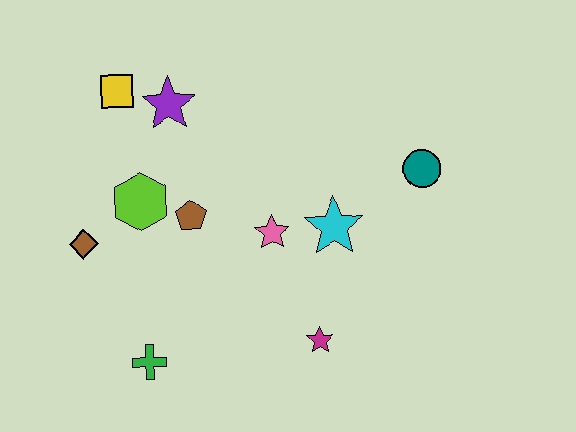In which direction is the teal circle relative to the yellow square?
The teal circle is to the right of the yellow square.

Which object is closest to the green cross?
The brown diamond is closest to the green cross.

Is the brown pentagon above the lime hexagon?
No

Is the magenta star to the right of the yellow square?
Yes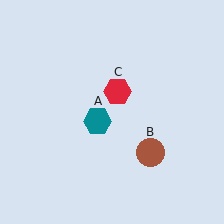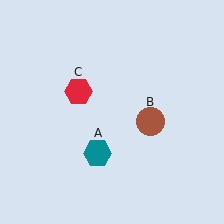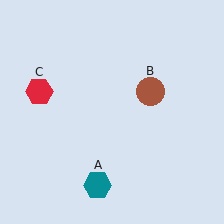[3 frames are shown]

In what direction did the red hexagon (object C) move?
The red hexagon (object C) moved left.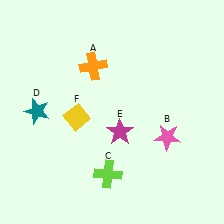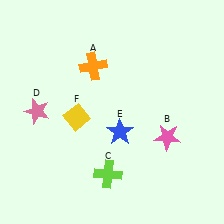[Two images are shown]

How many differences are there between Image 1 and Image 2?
There are 2 differences between the two images.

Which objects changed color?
D changed from teal to pink. E changed from magenta to blue.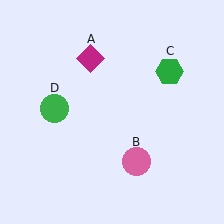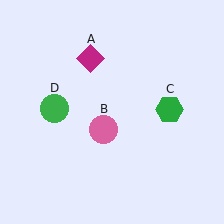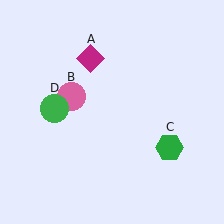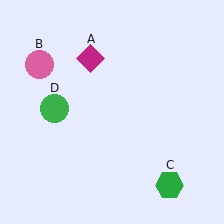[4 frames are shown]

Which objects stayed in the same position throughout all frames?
Magenta diamond (object A) and green circle (object D) remained stationary.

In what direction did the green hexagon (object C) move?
The green hexagon (object C) moved down.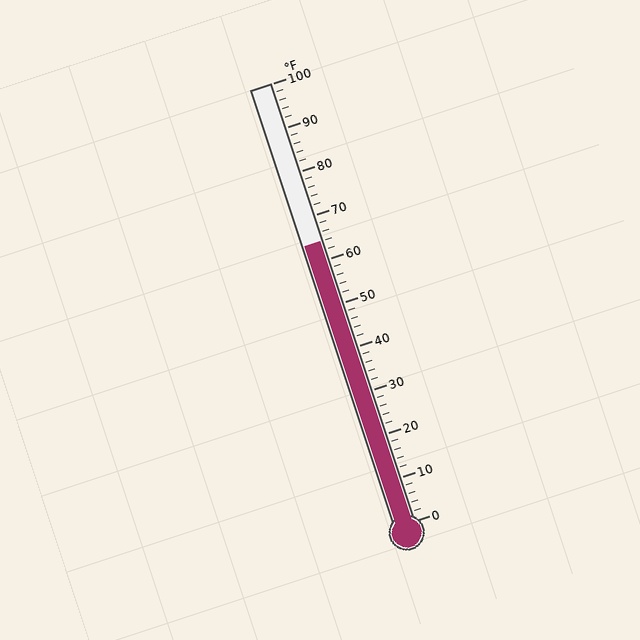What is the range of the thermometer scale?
The thermometer scale ranges from 0°F to 100°F.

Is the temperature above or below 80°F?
The temperature is below 80°F.